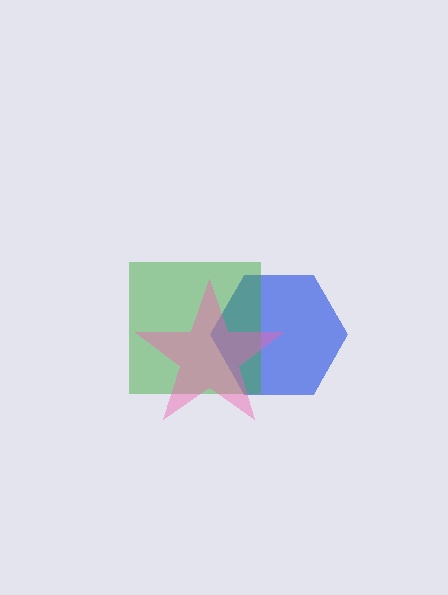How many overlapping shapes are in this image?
There are 3 overlapping shapes in the image.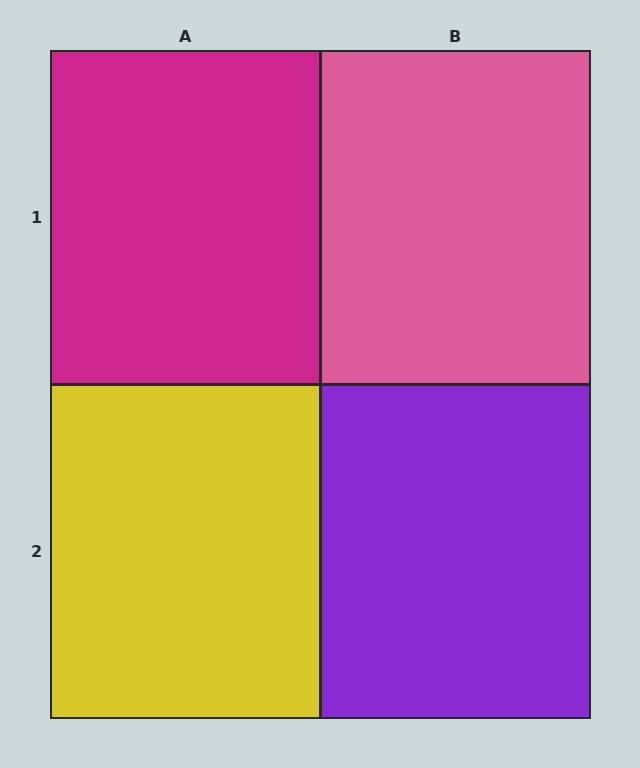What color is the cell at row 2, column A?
Yellow.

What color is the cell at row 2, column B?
Purple.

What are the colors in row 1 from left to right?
Magenta, pink.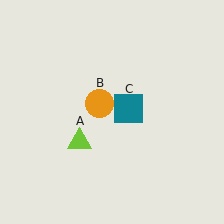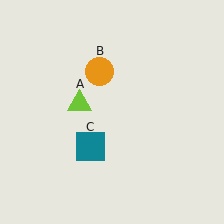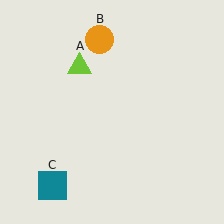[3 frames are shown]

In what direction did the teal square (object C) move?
The teal square (object C) moved down and to the left.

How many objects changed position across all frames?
3 objects changed position: lime triangle (object A), orange circle (object B), teal square (object C).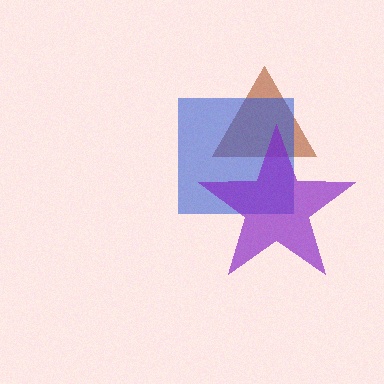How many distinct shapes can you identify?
There are 3 distinct shapes: a brown triangle, a blue square, a purple star.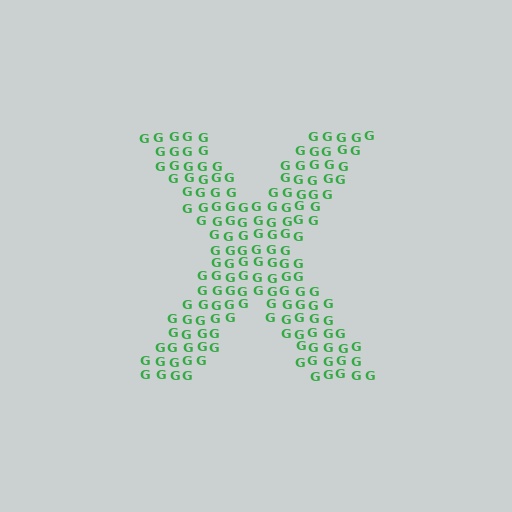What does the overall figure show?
The overall figure shows the letter X.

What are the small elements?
The small elements are letter G's.